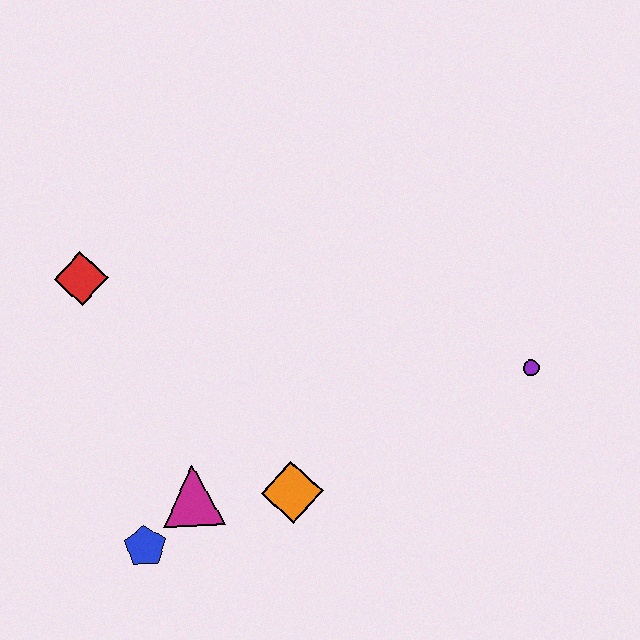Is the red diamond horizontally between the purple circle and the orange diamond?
No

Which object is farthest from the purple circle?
The red diamond is farthest from the purple circle.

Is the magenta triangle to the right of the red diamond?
Yes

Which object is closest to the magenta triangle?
The blue pentagon is closest to the magenta triangle.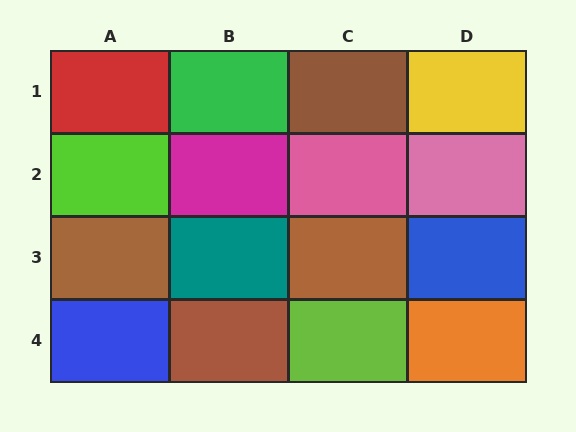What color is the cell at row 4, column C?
Lime.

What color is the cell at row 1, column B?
Green.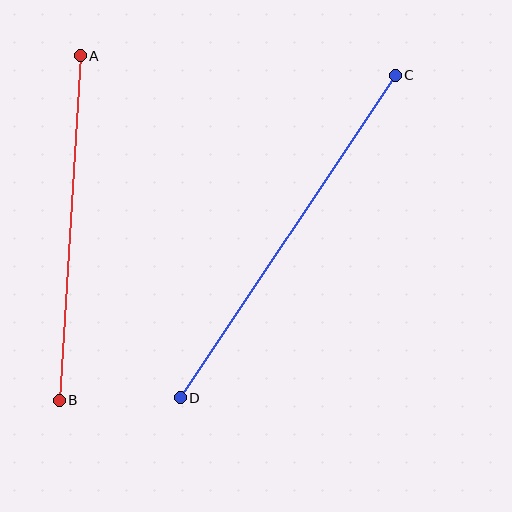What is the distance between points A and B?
The distance is approximately 345 pixels.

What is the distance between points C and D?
The distance is approximately 388 pixels.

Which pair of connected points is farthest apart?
Points C and D are farthest apart.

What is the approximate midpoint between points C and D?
The midpoint is at approximately (288, 237) pixels.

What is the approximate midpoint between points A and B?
The midpoint is at approximately (70, 228) pixels.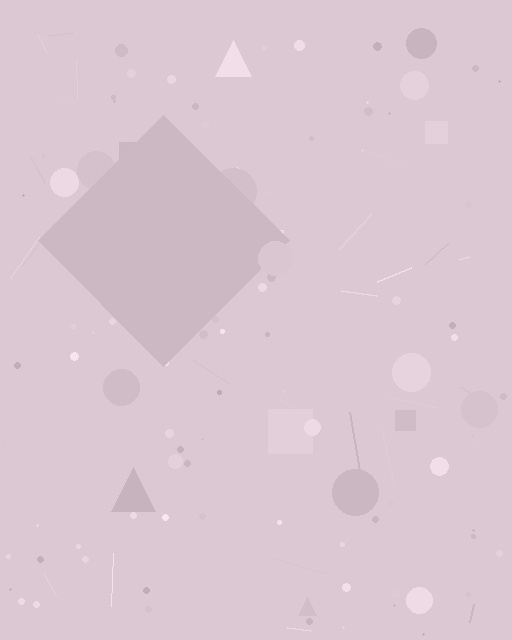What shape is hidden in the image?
A diamond is hidden in the image.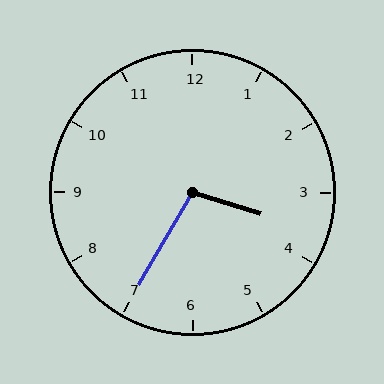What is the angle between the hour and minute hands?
Approximately 102 degrees.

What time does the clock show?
3:35.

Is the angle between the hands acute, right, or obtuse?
It is obtuse.